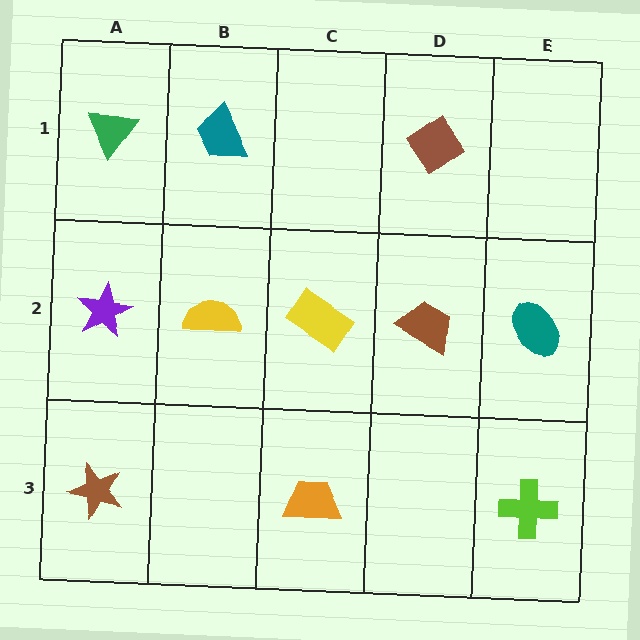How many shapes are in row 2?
5 shapes.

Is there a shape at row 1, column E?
No, that cell is empty.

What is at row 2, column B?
A yellow semicircle.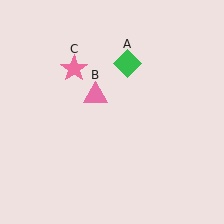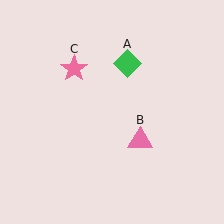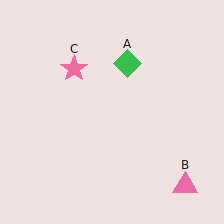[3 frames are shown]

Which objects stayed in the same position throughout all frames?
Green diamond (object A) and pink star (object C) remained stationary.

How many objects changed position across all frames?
1 object changed position: pink triangle (object B).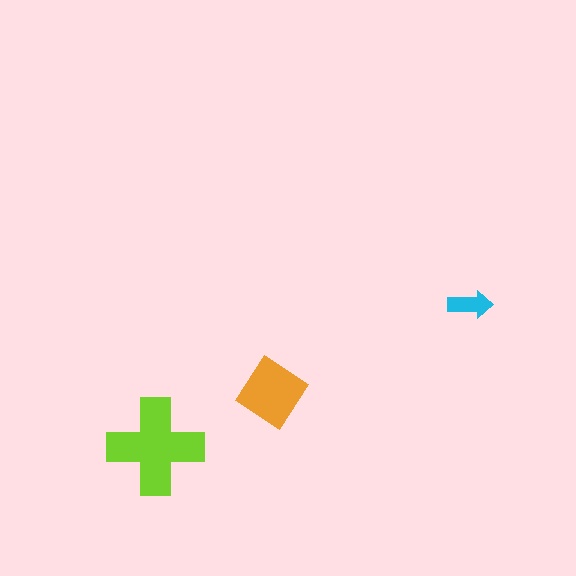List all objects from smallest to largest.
The cyan arrow, the orange diamond, the lime cross.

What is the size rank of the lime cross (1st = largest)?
1st.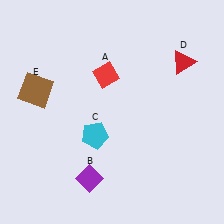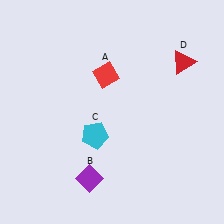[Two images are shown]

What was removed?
The brown square (E) was removed in Image 2.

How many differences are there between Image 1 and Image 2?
There is 1 difference between the two images.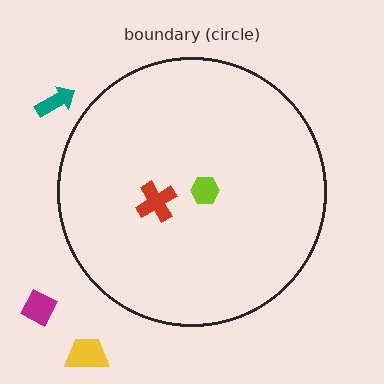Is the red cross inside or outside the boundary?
Inside.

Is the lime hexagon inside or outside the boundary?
Inside.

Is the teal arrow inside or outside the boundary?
Outside.